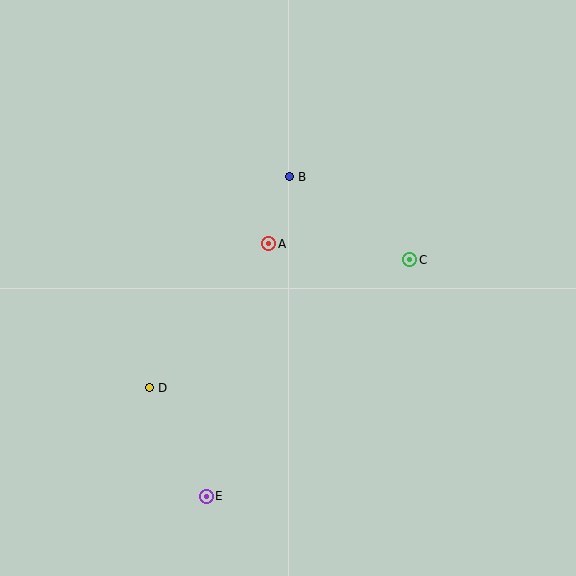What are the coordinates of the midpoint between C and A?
The midpoint between C and A is at (339, 252).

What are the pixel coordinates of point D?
Point D is at (149, 388).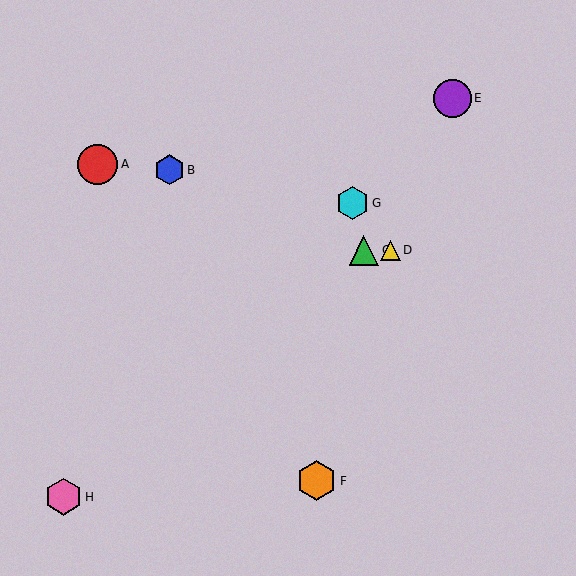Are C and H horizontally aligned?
No, C is at y≈250 and H is at y≈497.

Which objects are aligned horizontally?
Objects C, D are aligned horizontally.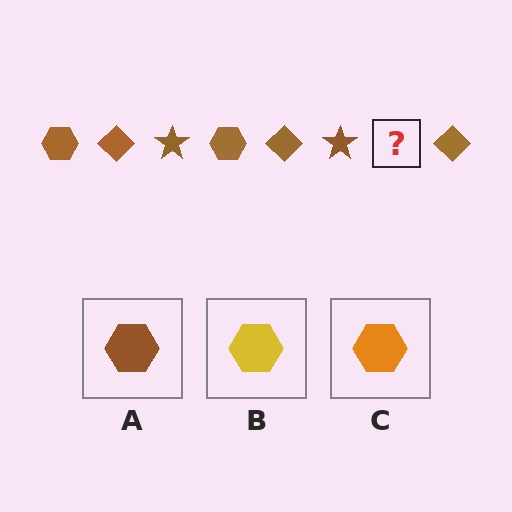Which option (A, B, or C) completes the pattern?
A.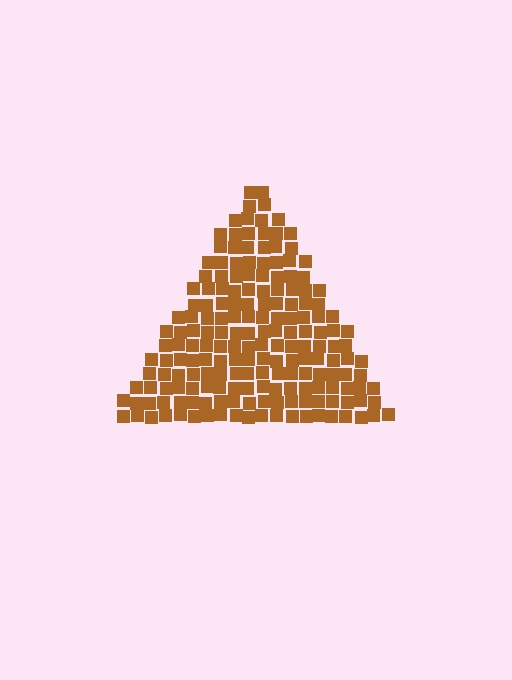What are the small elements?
The small elements are squares.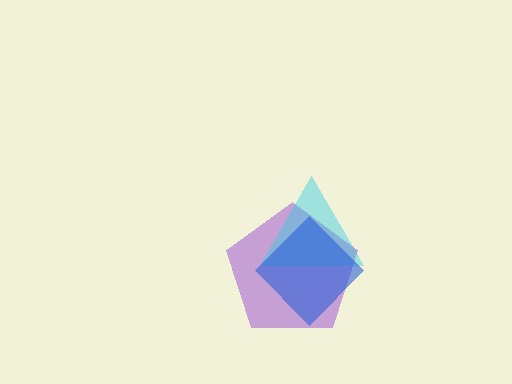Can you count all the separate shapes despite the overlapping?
Yes, there are 3 separate shapes.